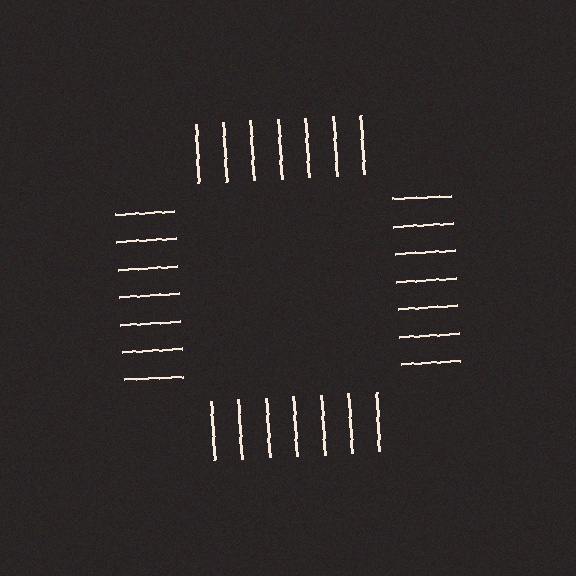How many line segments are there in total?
28 — 7 along each of the 4 edges.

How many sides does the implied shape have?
4 sides — the line-ends trace a square.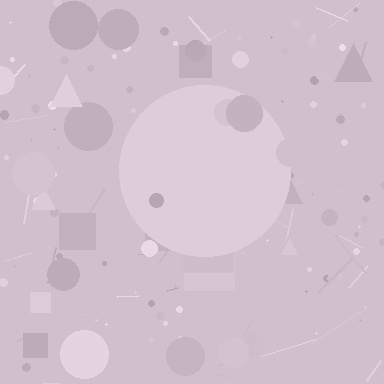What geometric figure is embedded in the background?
A circle is embedded in the background.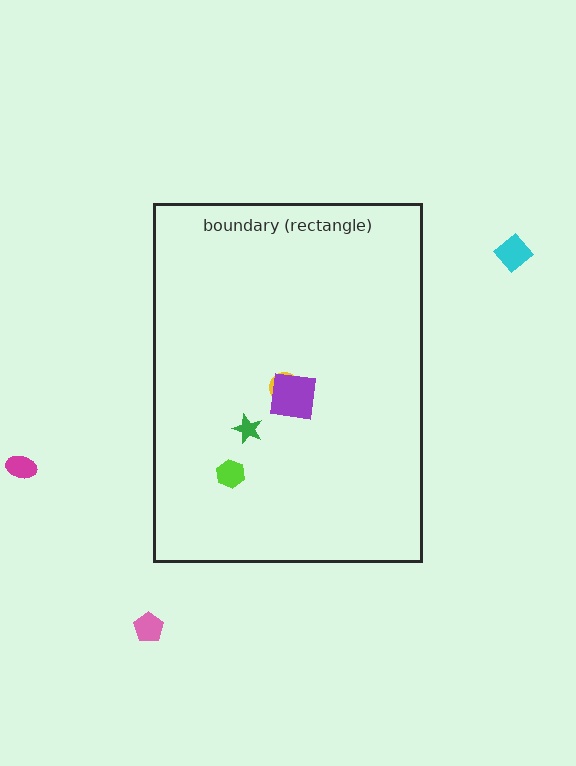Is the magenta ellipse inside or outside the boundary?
Outside.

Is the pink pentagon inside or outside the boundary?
Outside.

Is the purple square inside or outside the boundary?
Inside.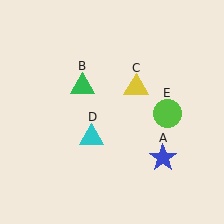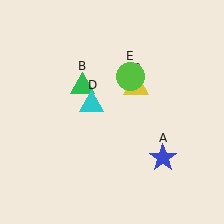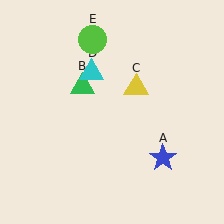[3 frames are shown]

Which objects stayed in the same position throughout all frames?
Blue star (object A) and green triangle (object B) and yellow triangle (object C) remained stationary.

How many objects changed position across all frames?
2 objects changed position: cyan triangle (object D), lime circle (object E).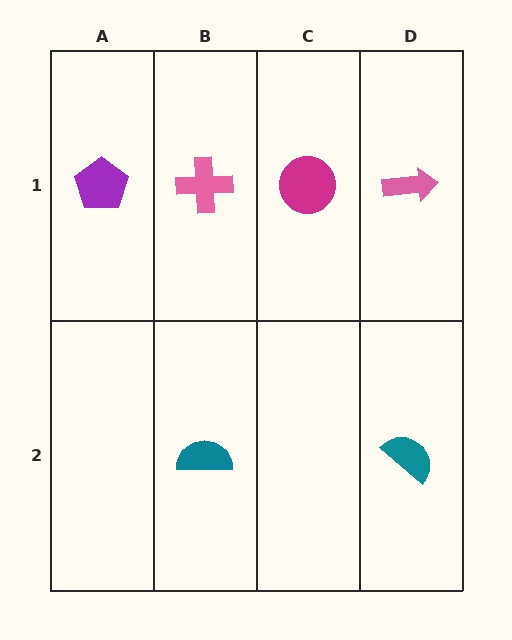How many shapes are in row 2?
2 shapes.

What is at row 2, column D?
A teal semicircle.